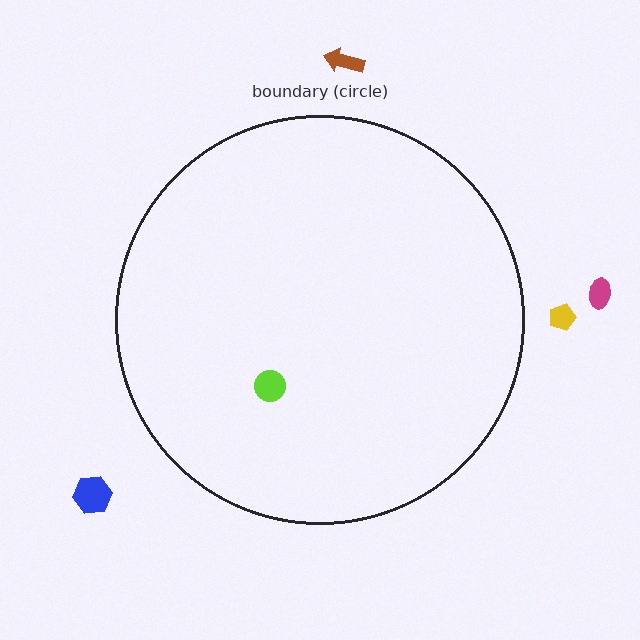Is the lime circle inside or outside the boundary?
Inside.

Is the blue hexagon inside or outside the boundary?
Outside.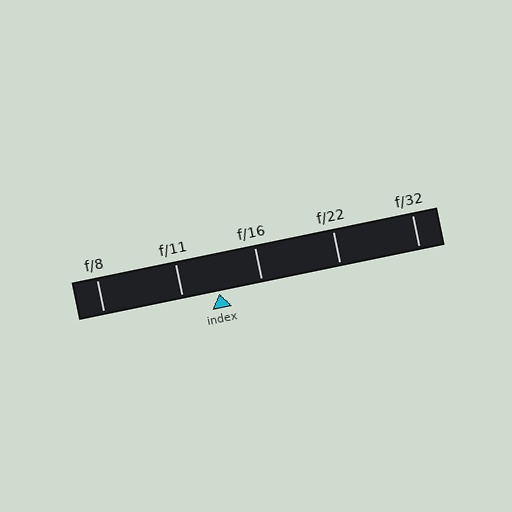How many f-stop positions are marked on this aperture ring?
There are 5 f-stop positions marked.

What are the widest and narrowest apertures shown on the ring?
The widest aperture shown is f/8 and the narrowest is f/32.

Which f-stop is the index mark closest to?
The index mark is closest to f/11.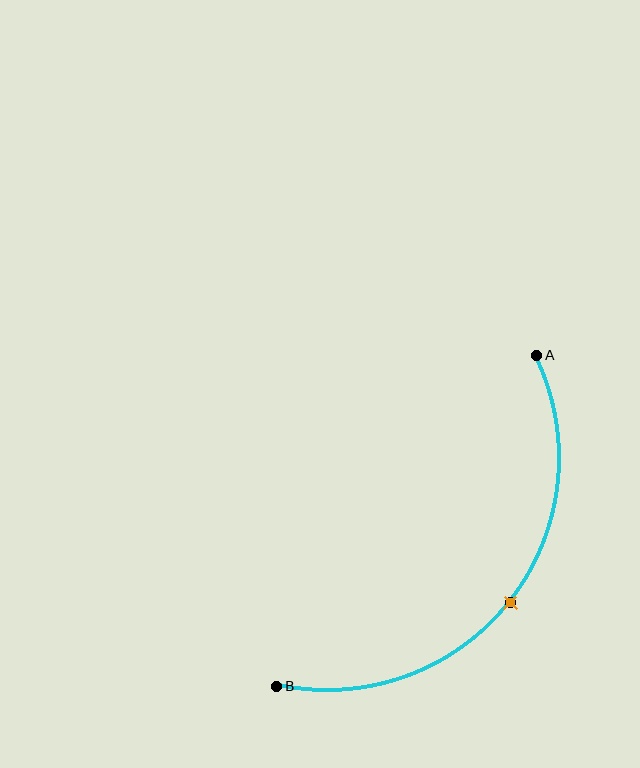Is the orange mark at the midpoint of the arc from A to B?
Yes. The orange mark lies on the arc at equal arc-length from both A and B — it is the arc midpoint.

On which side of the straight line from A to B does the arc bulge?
The arc bulges below and to the right of the straight line connecting A and B.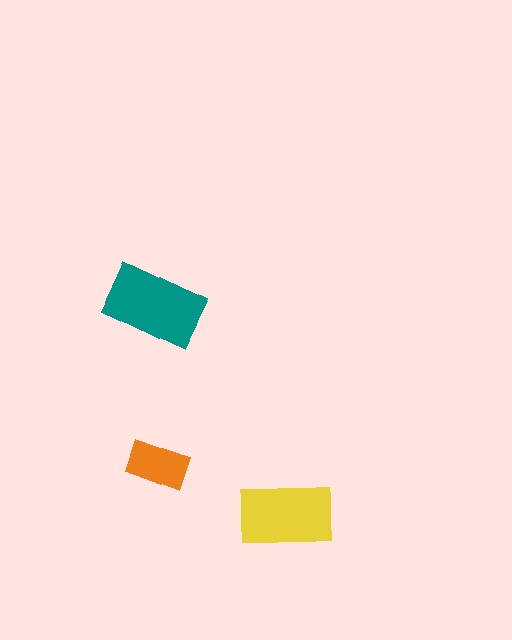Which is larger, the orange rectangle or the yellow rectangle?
The yellow one.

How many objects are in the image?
There are 3 objects in the image.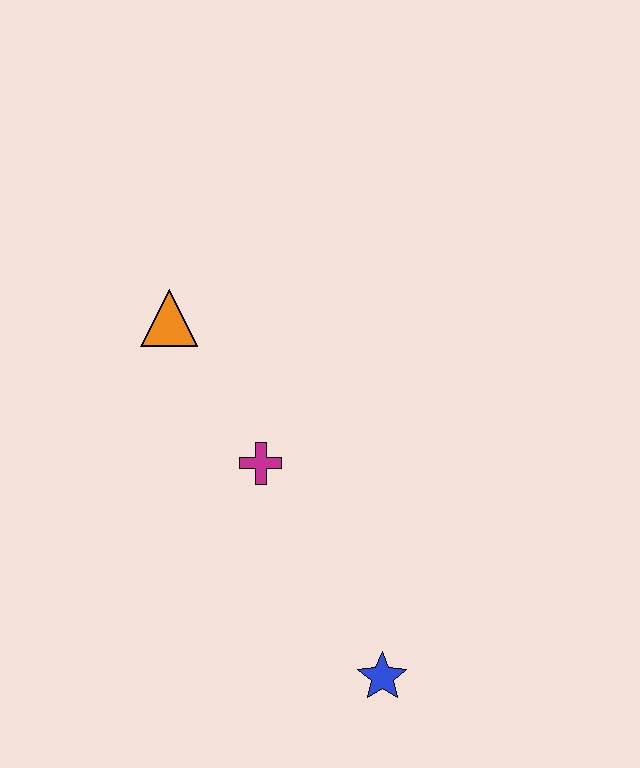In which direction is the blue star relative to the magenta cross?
The blue star is below the magenta cross.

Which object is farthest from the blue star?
The orange triangle is farthest from the blue star.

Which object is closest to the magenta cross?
The orange triangle is closest to the magenta cross.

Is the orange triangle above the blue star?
Yes